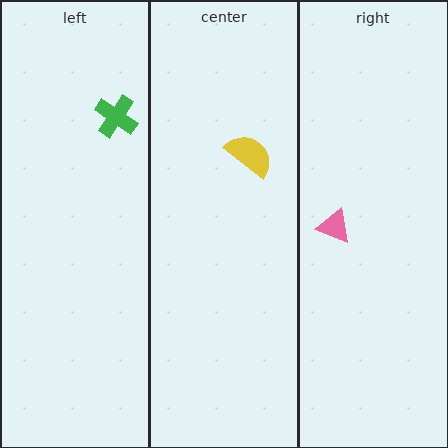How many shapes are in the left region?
1.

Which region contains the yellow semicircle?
The center region.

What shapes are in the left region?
The green cross.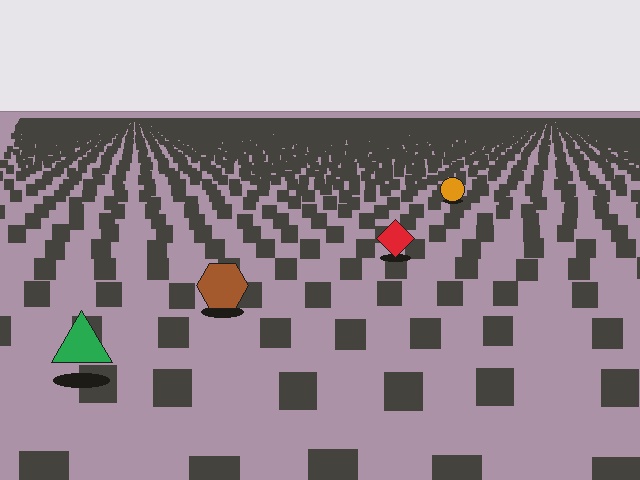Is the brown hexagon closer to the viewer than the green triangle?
No. The green triangle is closer — you can tell from the texture gradient: the ground texture is coarser near it.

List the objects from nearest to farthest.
From nearest to farthest: the green triangle, the brown hexagon, the red diamond, the orange circle.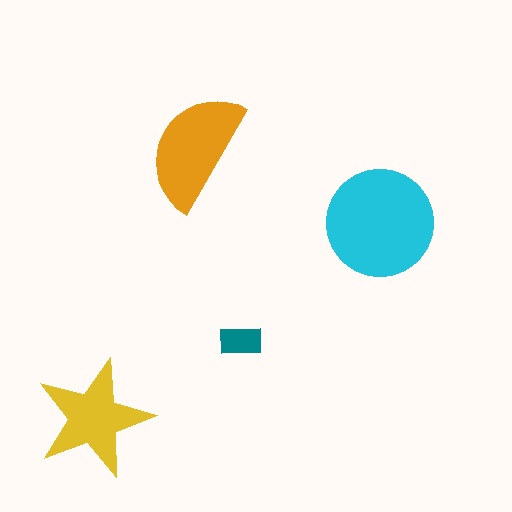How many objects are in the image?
There are 4 objects in the image.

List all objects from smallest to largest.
The teal rectangle, the yellow star, the orange semicircle, the cyan circle.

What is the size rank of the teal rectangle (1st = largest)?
4th.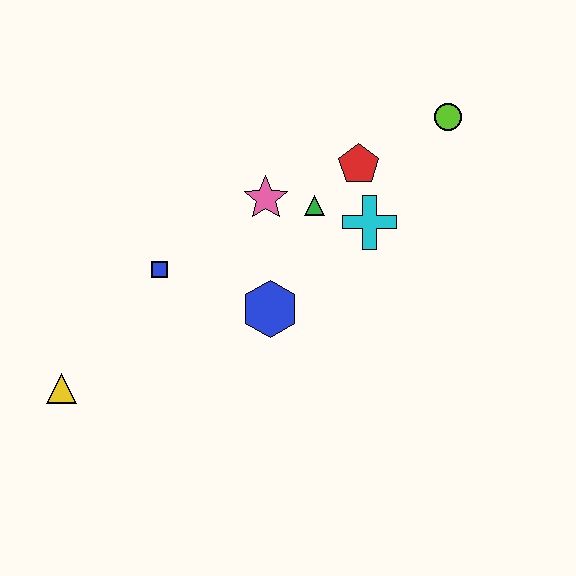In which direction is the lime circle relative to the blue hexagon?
The lime circle is above the blue hexagon.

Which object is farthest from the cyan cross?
The yellow triangle is farthest from the cyan cross.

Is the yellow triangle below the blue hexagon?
Yes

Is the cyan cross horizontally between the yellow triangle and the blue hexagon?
No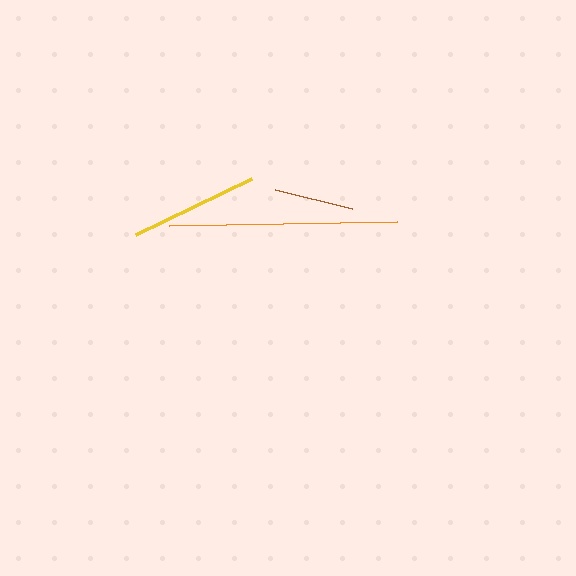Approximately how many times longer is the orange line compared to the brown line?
The orange line is approximately 2.9 times the length of the brown line.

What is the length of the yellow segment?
The yellow segment is approximately 129 pixels long.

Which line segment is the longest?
The orange line is the longest at approximately 228 pixels.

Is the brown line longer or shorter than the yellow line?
The yellow line is longer than the brown line.